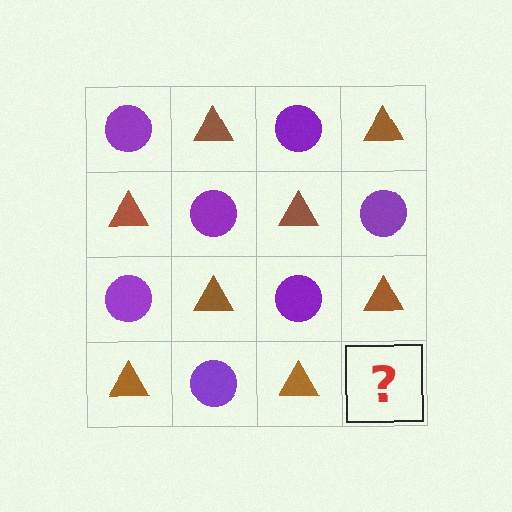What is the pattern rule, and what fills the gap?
The rule is that it alternates purple circle and brown triangle in a checkerboard pattern. The gap should be filled with a purple circle.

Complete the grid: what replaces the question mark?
The question mark should be replaced with a purple circle.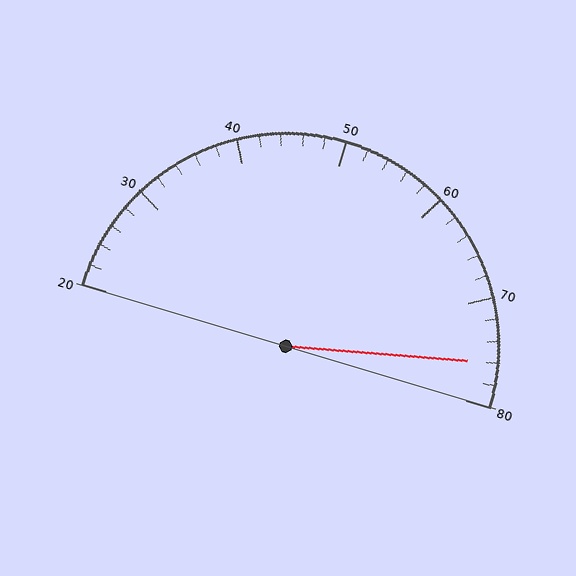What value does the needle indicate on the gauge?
The needle indicates approximately 76.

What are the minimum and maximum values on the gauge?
The gauge ranges from 20 to 80.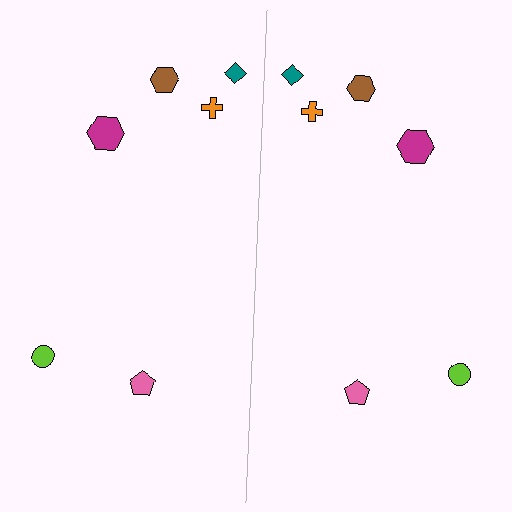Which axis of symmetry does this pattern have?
The pattern has a vertical axis of symmetry running through the center of the image.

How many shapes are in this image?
There are 12 shapes in this image.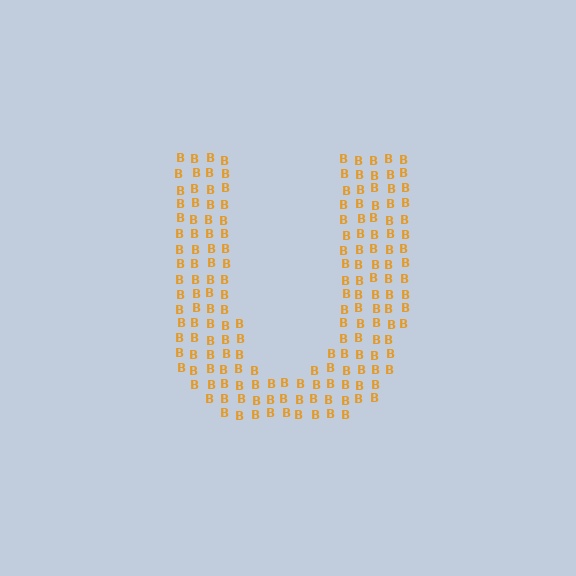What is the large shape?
The large shape is the letter U.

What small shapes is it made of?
It is made of small letter B's.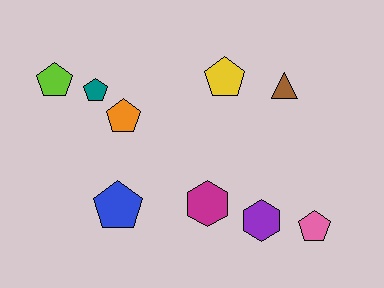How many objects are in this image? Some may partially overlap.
There are 9 objects.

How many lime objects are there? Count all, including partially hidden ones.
There is 1 lime object.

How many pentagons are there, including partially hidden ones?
There are 6 pentagons.